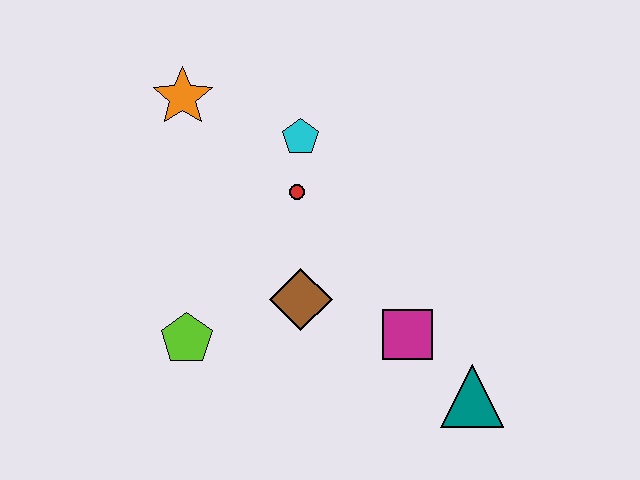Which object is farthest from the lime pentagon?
The teal triangle is farthest from the lime pentagon.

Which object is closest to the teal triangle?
The magenta square is closest to the teal triangle.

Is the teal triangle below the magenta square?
Yes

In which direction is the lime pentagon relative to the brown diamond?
The lime pentagon is to the left of the brown diamond.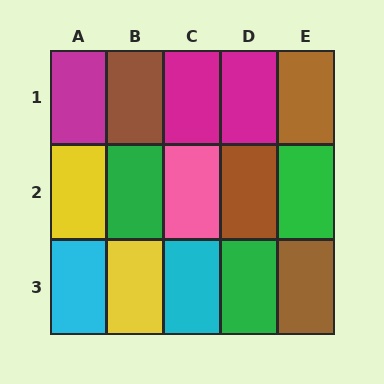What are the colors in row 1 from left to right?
Magenta, brown, magenta, magenta, brown.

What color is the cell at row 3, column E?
Brown.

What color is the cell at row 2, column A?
Yellow.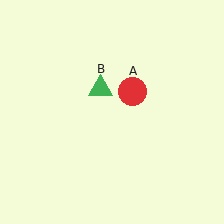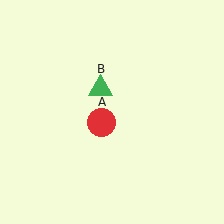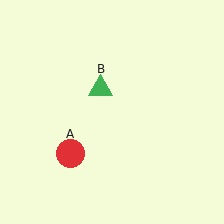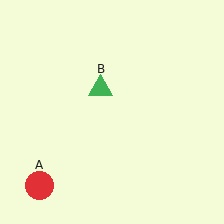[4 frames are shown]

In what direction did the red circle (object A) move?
The red circle (object A) moved down and to the left.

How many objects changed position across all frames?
1 object changed position: red circle (object A).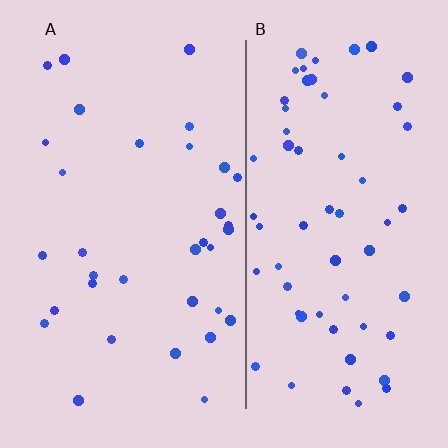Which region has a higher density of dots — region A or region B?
B (the right).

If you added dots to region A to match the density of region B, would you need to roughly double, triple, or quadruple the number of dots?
Approximately double.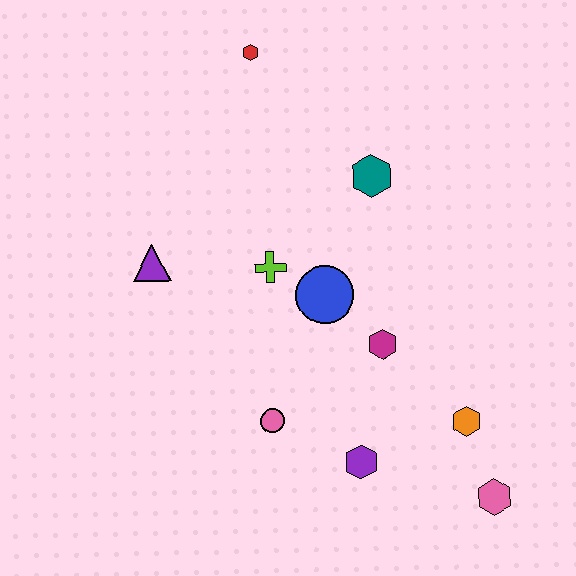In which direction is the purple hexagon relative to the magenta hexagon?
The purple hexagon is below the magenta hexagon.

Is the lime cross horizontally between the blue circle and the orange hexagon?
No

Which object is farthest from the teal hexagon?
The pink hexagon is farthest from the teal hexagon.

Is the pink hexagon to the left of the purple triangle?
No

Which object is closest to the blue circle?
The lime cross is closest to the blue circle.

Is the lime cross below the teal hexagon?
Yes